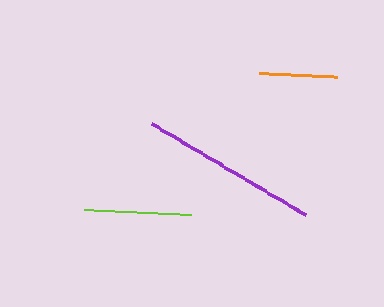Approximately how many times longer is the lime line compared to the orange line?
The lime line is approximately 1.4 times the length of the orange line.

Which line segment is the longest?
The purple line is the longest at approximately 179 pixels.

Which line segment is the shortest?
The orange line is the shortest at approximately 79 pixels.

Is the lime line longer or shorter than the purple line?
The purple line is longer than the lime line.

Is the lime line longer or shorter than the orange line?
The lime line is longer than the orange line.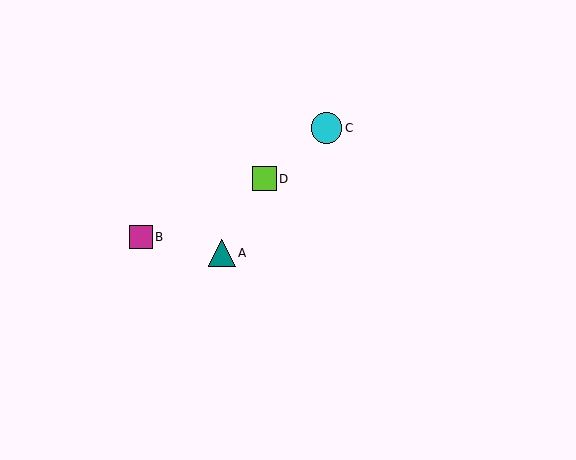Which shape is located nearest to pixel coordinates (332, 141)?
The cyan circle (labeled C) at (326, 128) is nearest to that location.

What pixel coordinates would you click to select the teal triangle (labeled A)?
Click at (222, 253) to select the teal triangle A.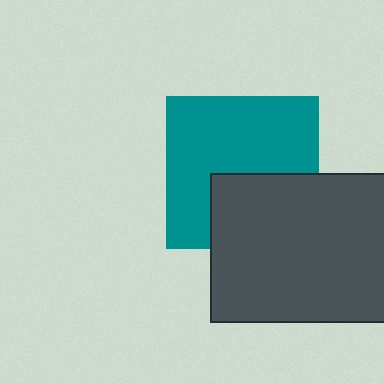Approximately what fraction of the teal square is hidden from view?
Roughly 35% of the teal square is hidden behind the dark gray rectangle.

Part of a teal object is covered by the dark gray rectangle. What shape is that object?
It is a square.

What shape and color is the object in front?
The object in front is a dark gray rectangle.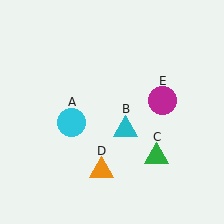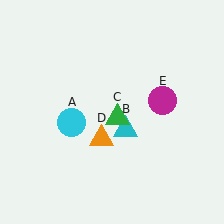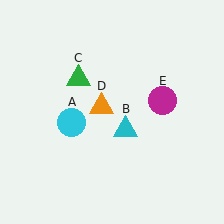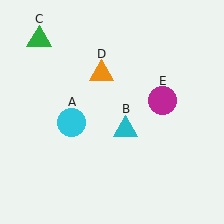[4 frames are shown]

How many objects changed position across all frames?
2 objects changed position: green triangle (object C), orange triangle (object D).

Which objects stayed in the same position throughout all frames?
Cyan circle (object A) and cyan triangle (object B) and magenta circle (object E) remained stationary.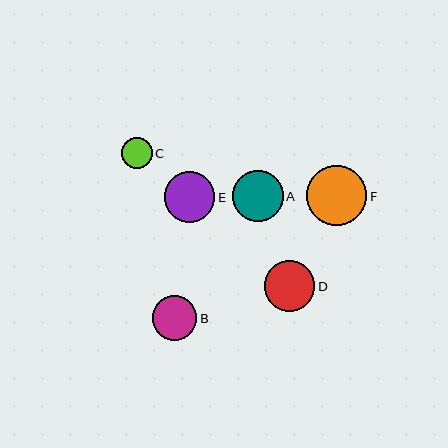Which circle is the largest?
Circle F is the largest with a size of approximately 60 pixels.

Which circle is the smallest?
Circle C is the smallest with a size of approximately 31 pixels.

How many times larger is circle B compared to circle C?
Circle B is approximately 1.4 times the size of circle C.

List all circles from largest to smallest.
From largest to smallest: F, A, E, D, B, C.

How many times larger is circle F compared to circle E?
Circle F is approximately 1.2 times the size of circle E.